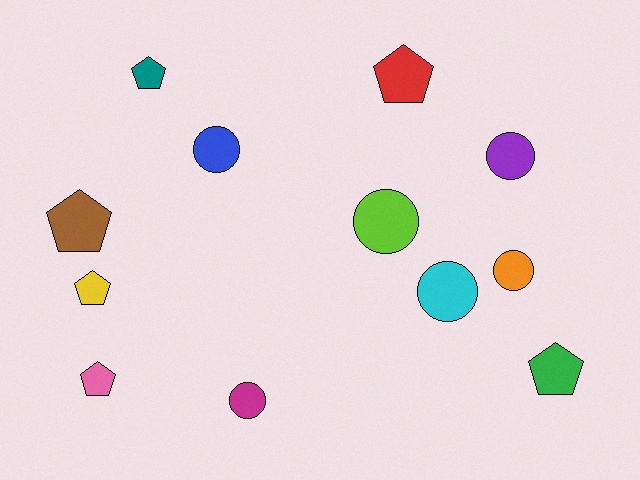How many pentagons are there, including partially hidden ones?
There are 6 pentagons.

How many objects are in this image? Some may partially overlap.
There are 12 objects.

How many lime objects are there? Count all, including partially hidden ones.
There is 1 lime object.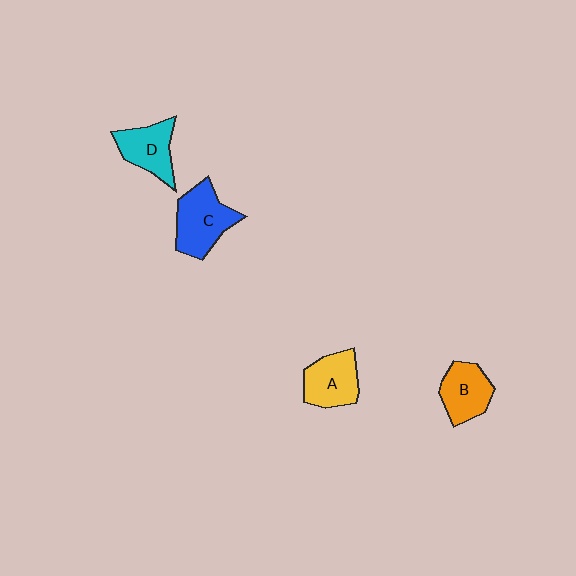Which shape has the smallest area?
Shape B (orange).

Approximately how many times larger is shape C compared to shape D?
Approximately 1.3 times.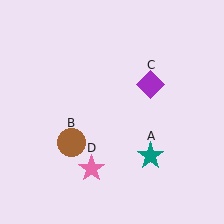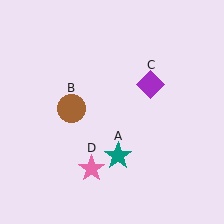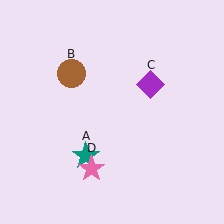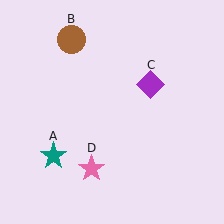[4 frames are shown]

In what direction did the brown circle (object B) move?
The brown circle (object B) moved up.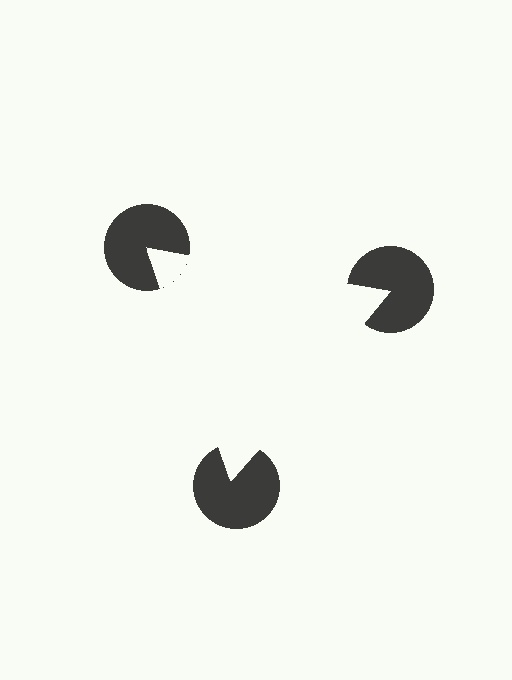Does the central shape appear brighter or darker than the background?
It typically appears slightly brighter than the background, even though no actual brightness change is drawn.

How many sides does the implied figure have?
3 sides.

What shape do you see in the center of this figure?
An illusory triangle — its edges are inferred from the aligned wedge cuts in the pac-man discs, not physically drawn.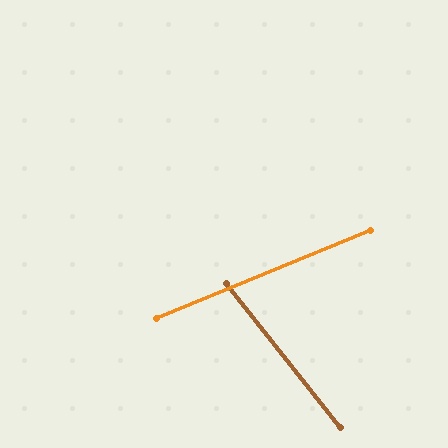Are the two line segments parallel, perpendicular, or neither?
Neither parallel nor perpendicular — they differ by about 74°.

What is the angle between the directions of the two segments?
Approximately 74 degrees.